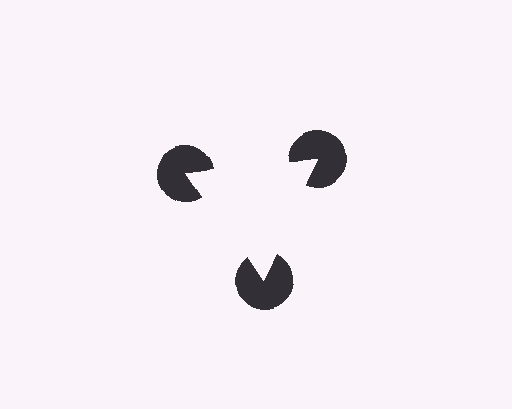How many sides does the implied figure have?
3 sides.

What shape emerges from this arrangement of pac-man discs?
An illusory triangle — its edges are inferred from the aligned wedge cuts in the pac-man discs, not physically drawn.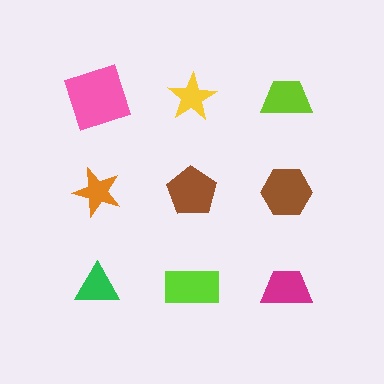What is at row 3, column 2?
A lime rectangle.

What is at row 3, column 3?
A magenta trapezoid.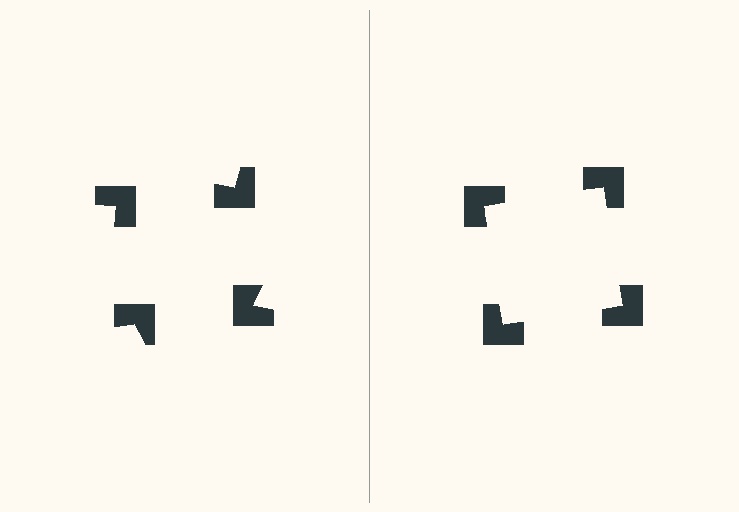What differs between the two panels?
The notched squares are positioned identically on both sides; only the wedge orientations differ. On the right they align to a square; on the left they are misaligned.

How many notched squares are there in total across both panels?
8 — 4 on each side.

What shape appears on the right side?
An illusory square.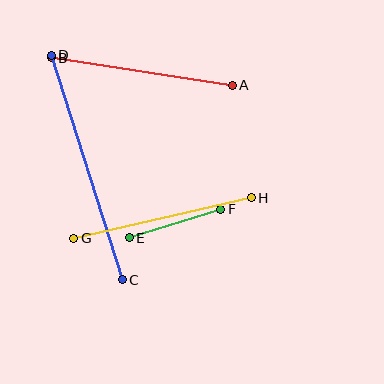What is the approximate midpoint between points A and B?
The midpoint is at approximately (142, 72) pixels.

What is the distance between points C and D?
The distance is approximately 236 pixels.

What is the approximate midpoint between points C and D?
The midpoint is at approximately (87, 168) pixels.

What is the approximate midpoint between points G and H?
The midpoint is at approximately (163, 218) pixels.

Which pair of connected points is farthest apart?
Points C and D are farthest apart.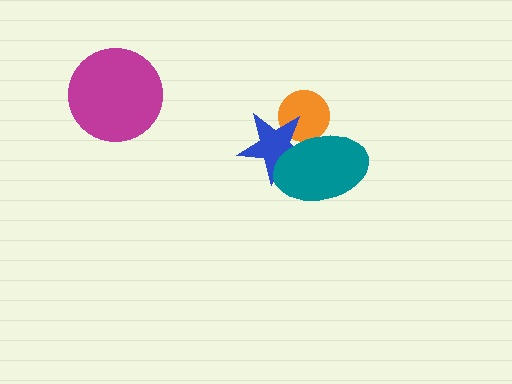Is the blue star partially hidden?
Yes, it is partially covered by another shape.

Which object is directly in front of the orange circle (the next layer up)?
The blue star is directly in front of the orange circle.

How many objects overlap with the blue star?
2 objects overlap with the blue star.